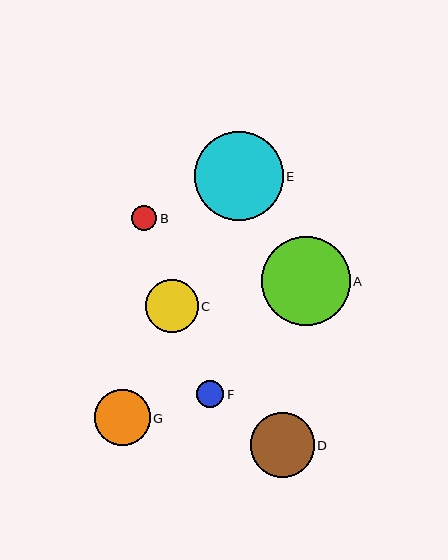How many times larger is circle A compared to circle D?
Circle A is approximately 1.4 times the size of circle D.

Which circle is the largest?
Circle E is the largest with a size of approximately 89 pixels.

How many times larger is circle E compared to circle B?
Circle E is approximately 3.5 times the size of circle B.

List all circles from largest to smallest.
From largest to smallest: E, A, D, G, C, F, B.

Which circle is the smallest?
Circle B is the smallest with a size of approximately 25 pixels.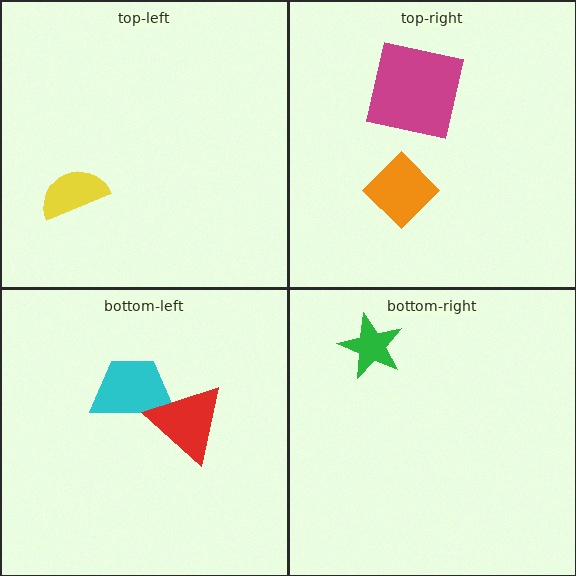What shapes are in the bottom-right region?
The green star.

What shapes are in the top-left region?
The yellow semicircle.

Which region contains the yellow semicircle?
The top-left region.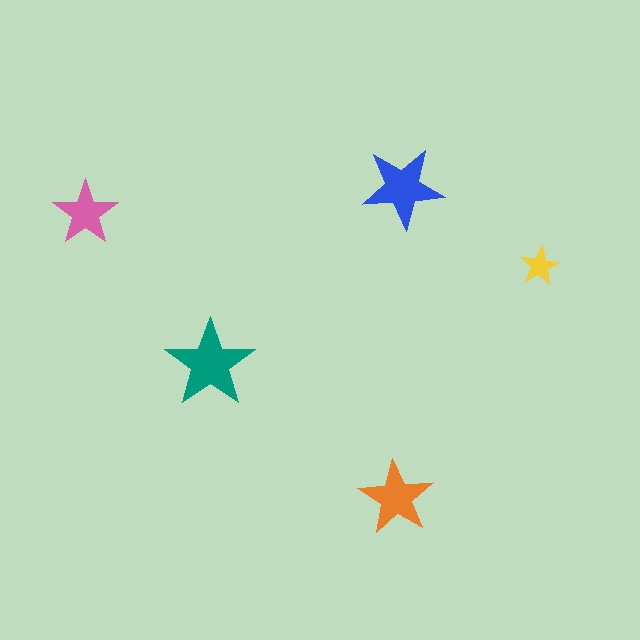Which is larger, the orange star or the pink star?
The orange one.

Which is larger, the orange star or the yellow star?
The orange one.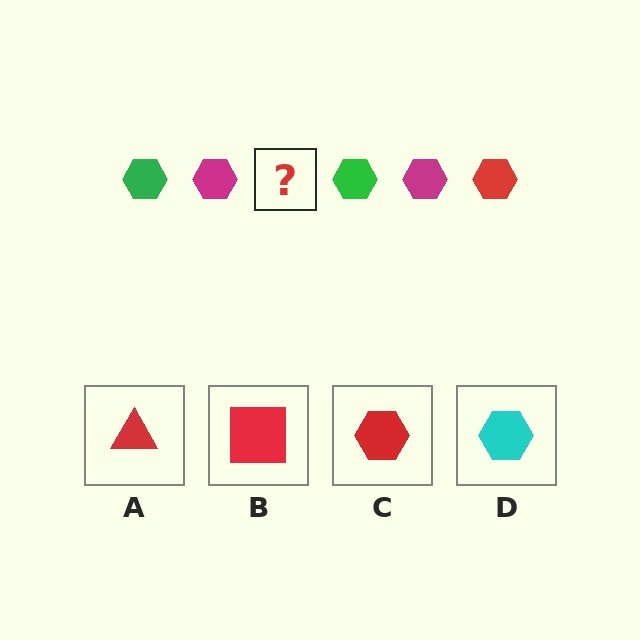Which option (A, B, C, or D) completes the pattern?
C.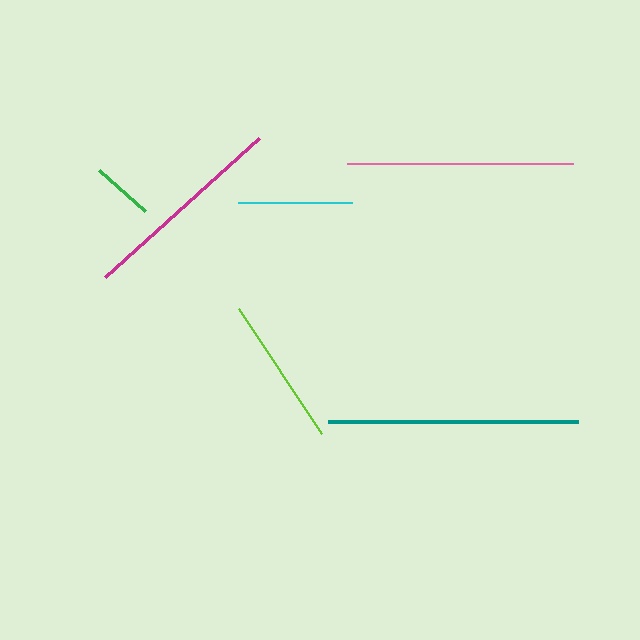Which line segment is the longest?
The teal line is the longest at approximately 249 pixels.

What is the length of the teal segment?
The teal segment is approximately 249 pixels long.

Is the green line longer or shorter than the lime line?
The lime line is longer than the green line.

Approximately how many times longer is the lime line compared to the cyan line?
The lime line is approximately 1.3 times the length of the cyan line.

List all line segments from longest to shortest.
From longest to shortest: teal, pink, magenta, lime, cyan, green.